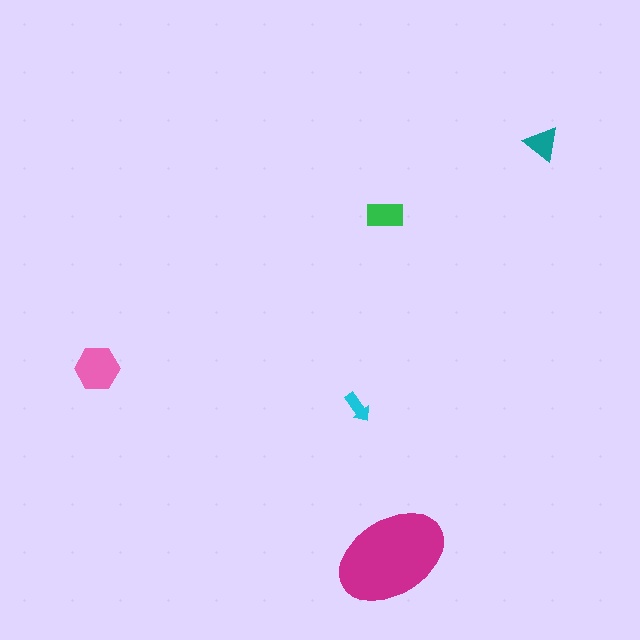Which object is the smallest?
The cyan arrow.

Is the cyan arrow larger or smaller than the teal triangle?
Smaller.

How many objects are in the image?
There are 5 objects in the image.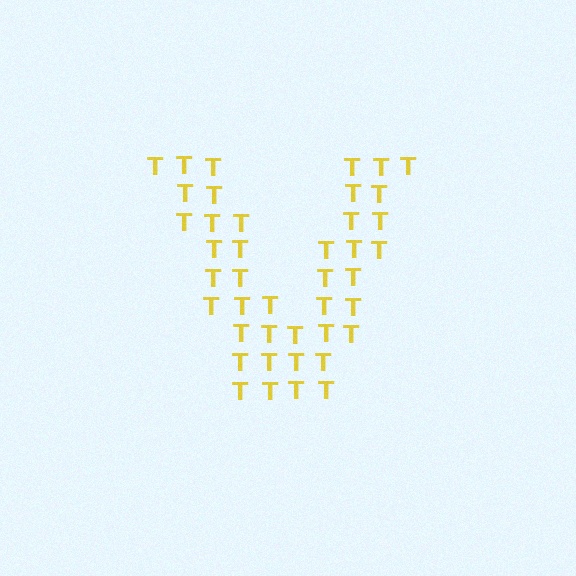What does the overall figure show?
The overall figure shows the letter V.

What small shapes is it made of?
It is made of small letter T's.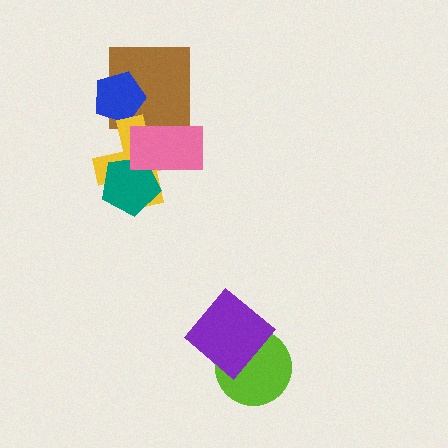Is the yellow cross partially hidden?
Yes, it is partially covered by another shape.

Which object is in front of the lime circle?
The purple diamond is in front of the lime circle.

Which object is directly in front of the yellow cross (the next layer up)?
The teal pentagon is directly in front of the yellow cross.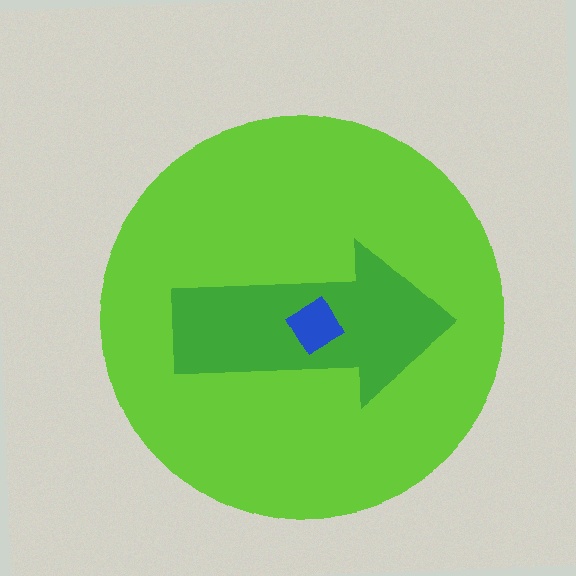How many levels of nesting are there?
3.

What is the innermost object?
The blue diamond.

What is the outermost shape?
The lime circle.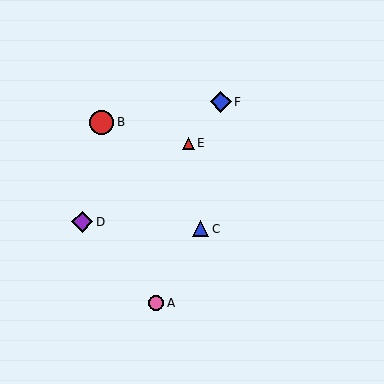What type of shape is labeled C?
Shape C is a blue triangle.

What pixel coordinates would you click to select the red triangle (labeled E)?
Click at (188, 143) to select the red triangle E.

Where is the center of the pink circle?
The center of the pink circle is at (156, 303).